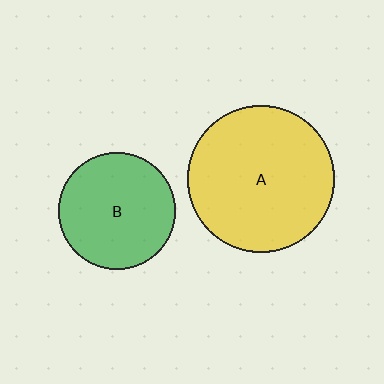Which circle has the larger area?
Circle A (yellow).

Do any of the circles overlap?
No, none of the circles overlap.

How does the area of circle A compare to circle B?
Approximately 1.6 times.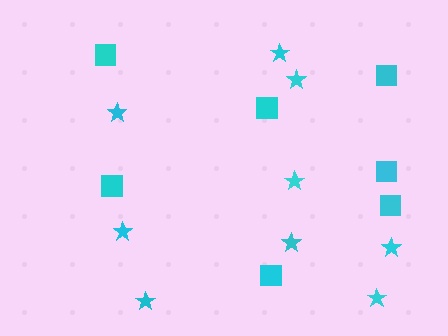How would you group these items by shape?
There are 2 groups: one group of squares (7) and one group of stars (9).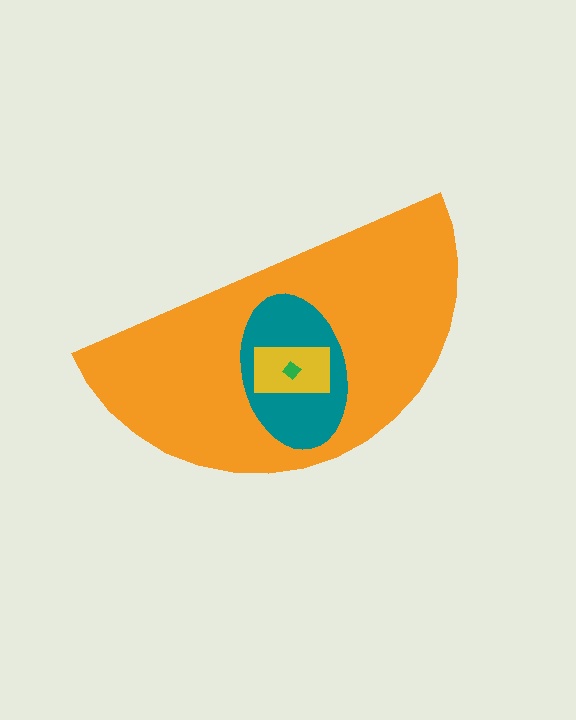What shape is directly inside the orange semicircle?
The teal ellipse.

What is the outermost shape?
The orange semicircle.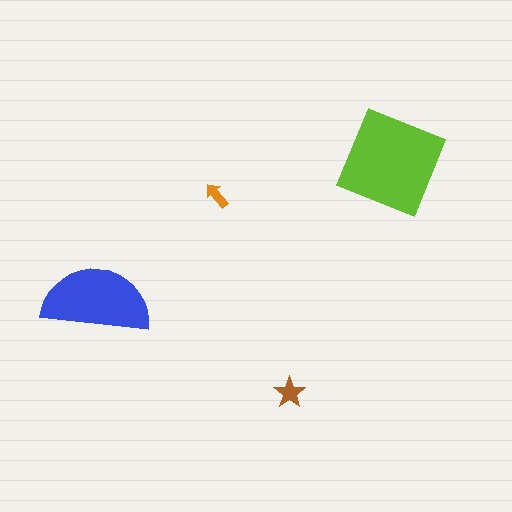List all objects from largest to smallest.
The lime diamond, the blue semicircle, the brown star, the orange arrow.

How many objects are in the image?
There are 4 objects in the image.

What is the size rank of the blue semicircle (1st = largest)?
2nd.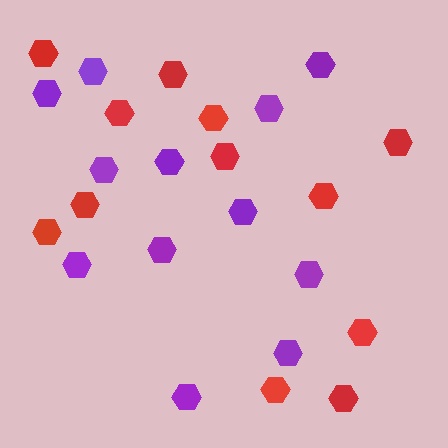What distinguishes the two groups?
There are 2 groups: one group of purple hexagons (12) and one group of red hexagons (12).